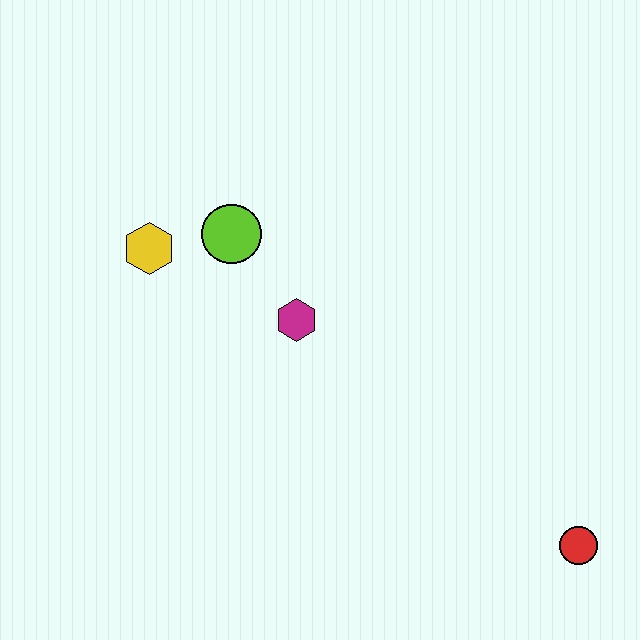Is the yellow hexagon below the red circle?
No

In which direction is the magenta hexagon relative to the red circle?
The magenta hexagon is to the left of the red circle.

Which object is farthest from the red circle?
The yellow hexagon is farthest from the red circle.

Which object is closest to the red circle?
The magenta hexagon is closest to the red circle.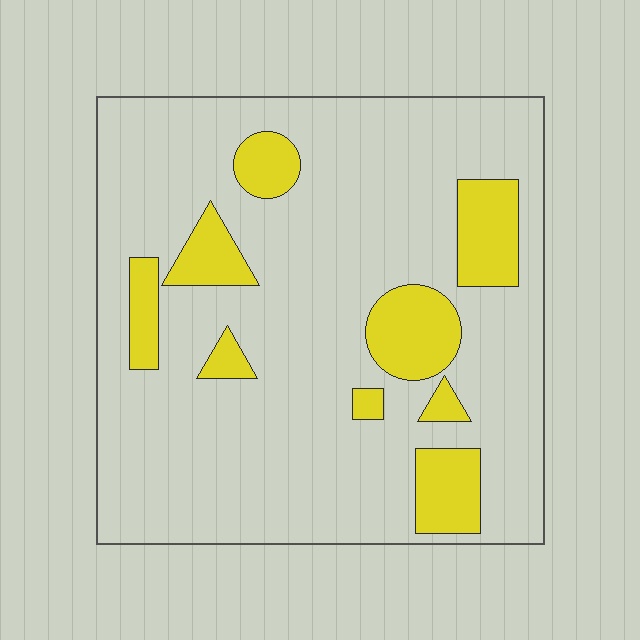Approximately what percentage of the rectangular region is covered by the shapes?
Approximately 15%.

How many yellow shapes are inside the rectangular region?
9.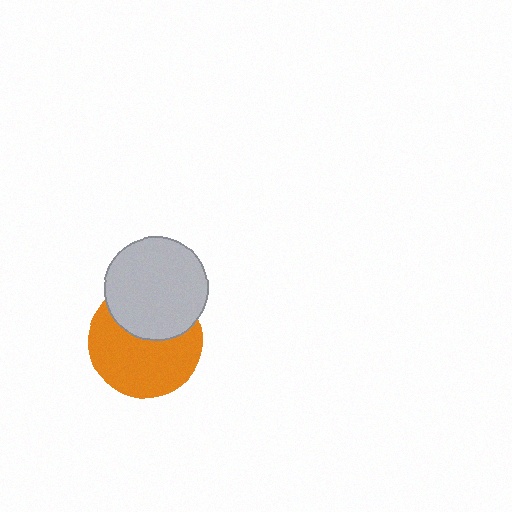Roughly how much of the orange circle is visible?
About half of it is visible (roughly 63%).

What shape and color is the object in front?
The object in front is a light gray circle.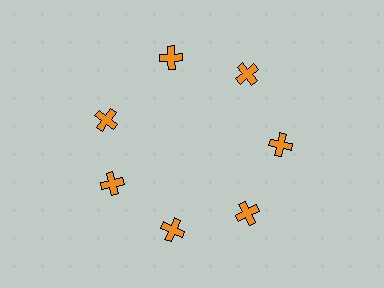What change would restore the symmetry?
The symmetry would be restored by rotating it back into even spacing with its neighbors so that all 7 crosses sit at equal angles and equal distance from the center.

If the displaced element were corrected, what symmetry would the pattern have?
It would have 7-fold rotational symmetry — the pattern would map onto itself every 51 degrees.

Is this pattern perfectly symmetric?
No. The 7 orange crosses are arranged in a ring, but one element near the 10 o'clock position is rotated out of alignment along the ring, breaking the 7-fold rotational symmetry.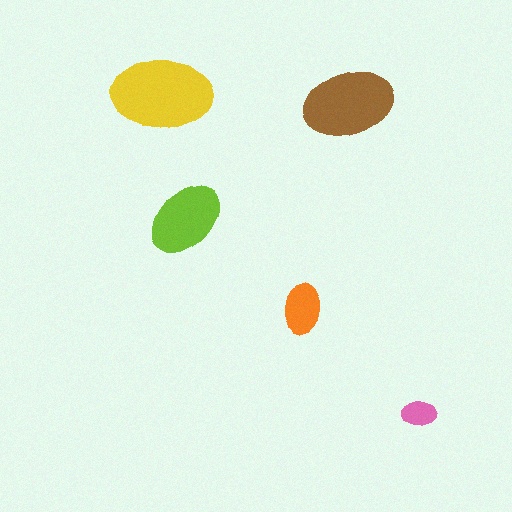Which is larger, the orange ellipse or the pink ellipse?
The orange one.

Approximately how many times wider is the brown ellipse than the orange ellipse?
About 2 times wider.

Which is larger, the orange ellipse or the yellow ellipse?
The yellow one.